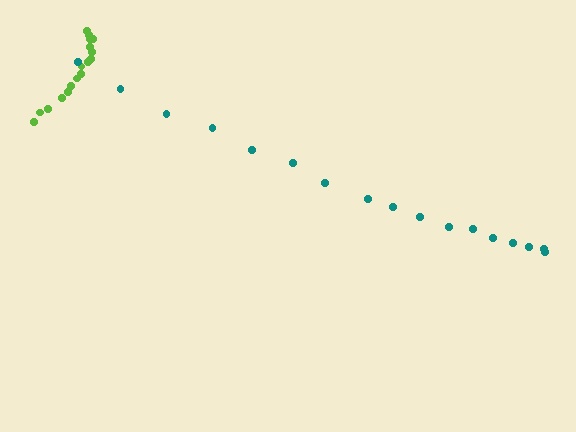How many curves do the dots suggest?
There are 2 distinct paths.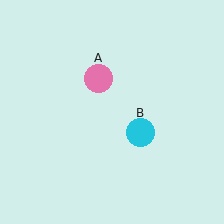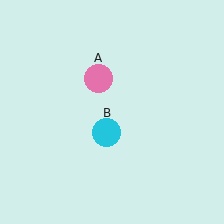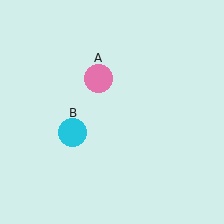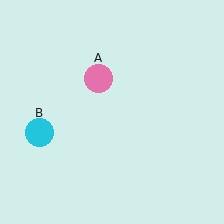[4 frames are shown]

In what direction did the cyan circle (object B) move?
The cyan circle (object B) moved left.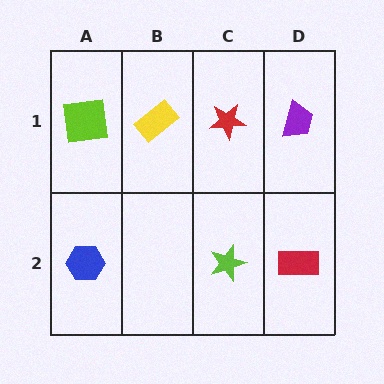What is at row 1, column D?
A purple trapezoid.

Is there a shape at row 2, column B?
No, that cell is empty.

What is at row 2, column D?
A red rectangle.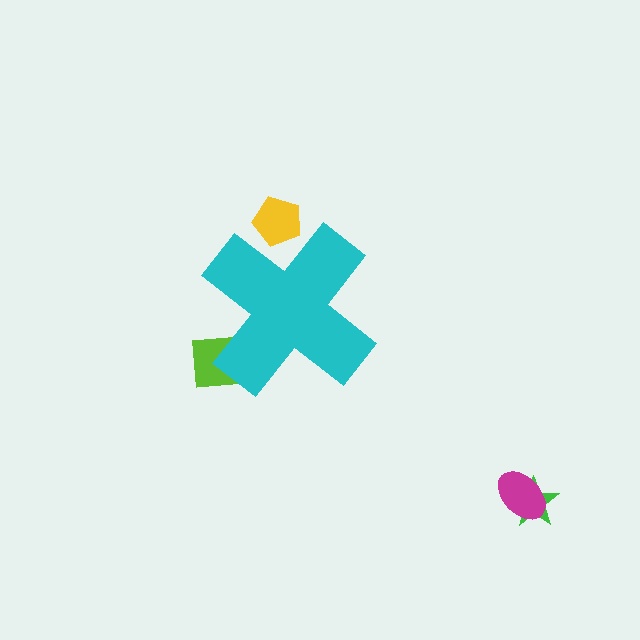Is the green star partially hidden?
No, the green star is fully visible.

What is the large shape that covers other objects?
A cyan cross.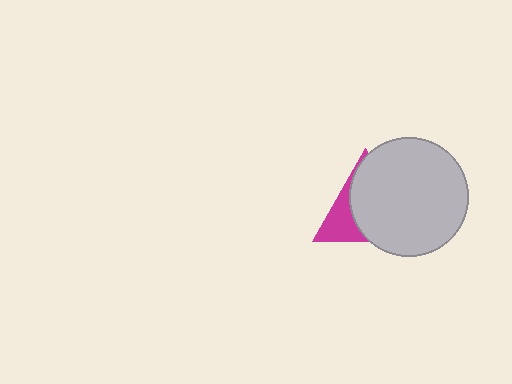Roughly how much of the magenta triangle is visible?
A small part of it is visible (roughly 32%).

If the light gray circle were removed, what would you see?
You would see the complete magenta triangle.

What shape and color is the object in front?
The object in front is a light gray circle.